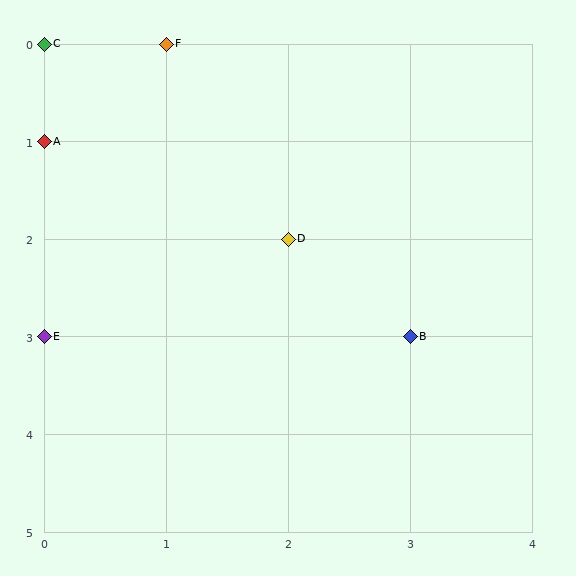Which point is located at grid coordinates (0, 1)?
Point A is at (0, 1).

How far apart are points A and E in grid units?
Points A and E are 2 rows apart.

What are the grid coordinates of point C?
Point C is at grid coordinates (0, 0).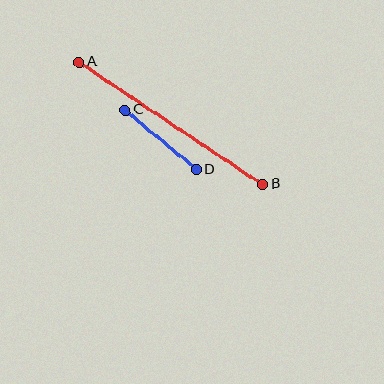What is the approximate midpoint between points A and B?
The midpoint is at approximately (171, 123) pixels.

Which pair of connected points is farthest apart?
Points A and B are farthest apart.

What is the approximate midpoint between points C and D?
The midpoint is at approximately (161, 140) pixels.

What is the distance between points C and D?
The distance is approximately 93 pixels.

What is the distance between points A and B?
The distance is approximately 220 pixels.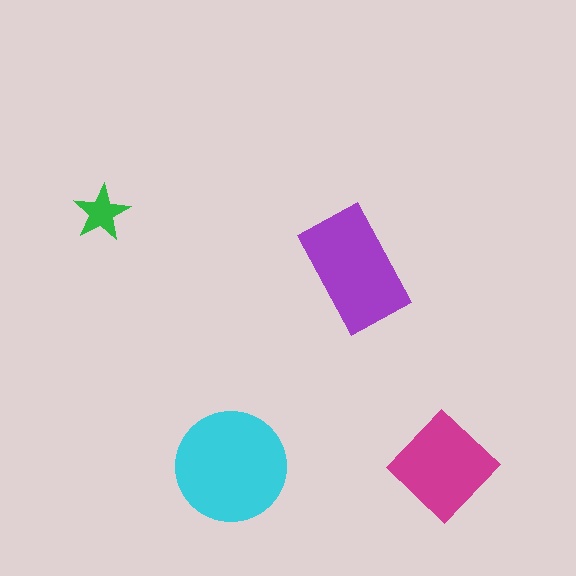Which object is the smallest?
The green star.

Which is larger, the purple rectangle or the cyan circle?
The cyan circle.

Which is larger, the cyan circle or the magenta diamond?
The cyan circle.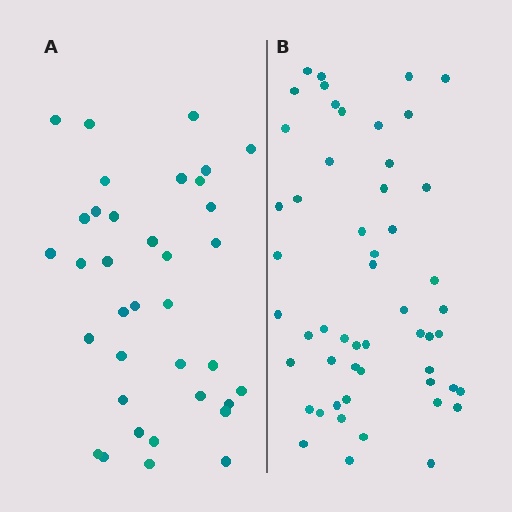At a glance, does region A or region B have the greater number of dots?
Region B (the right region) has more dots.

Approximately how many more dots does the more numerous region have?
Region B has approximately 15 more dots than region A.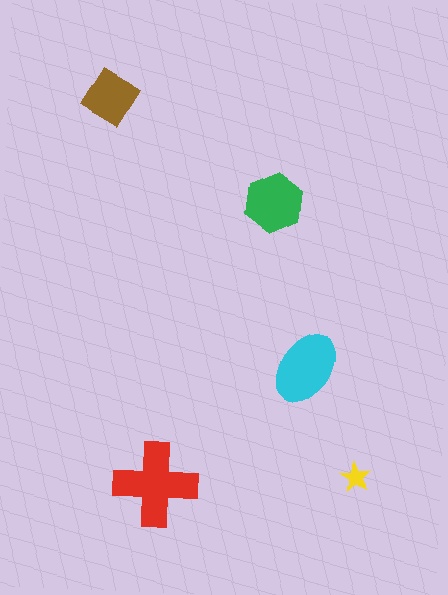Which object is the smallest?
The yellow star.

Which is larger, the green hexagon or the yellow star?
The green hexagon.